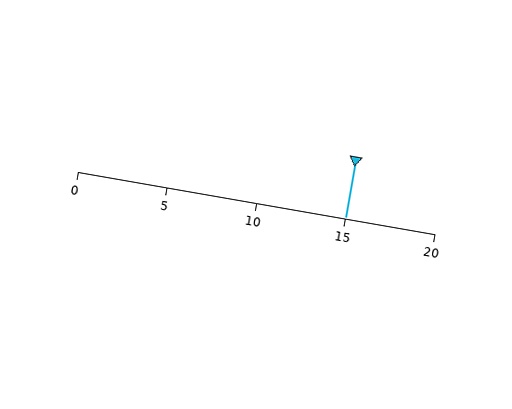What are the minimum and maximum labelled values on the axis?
The axis runs from 0 to 20.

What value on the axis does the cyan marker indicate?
The marker indicates approximately 15.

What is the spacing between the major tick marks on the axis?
The major ticks are spaced 5 apart.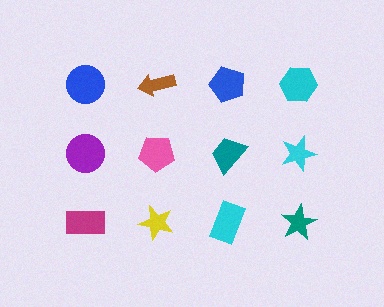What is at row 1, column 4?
A cyan hexagon.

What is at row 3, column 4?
A teal star.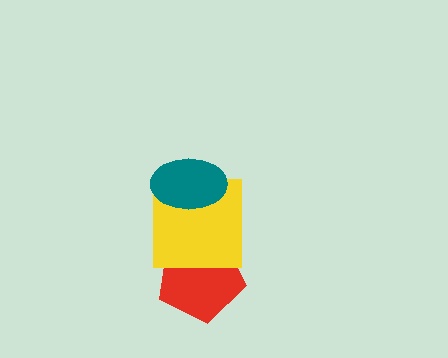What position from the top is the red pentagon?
The red pentagon is 3rd from the top.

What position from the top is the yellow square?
The yellow square is 2nd from the top.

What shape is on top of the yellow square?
The teal ellipse is on top of the yellow square.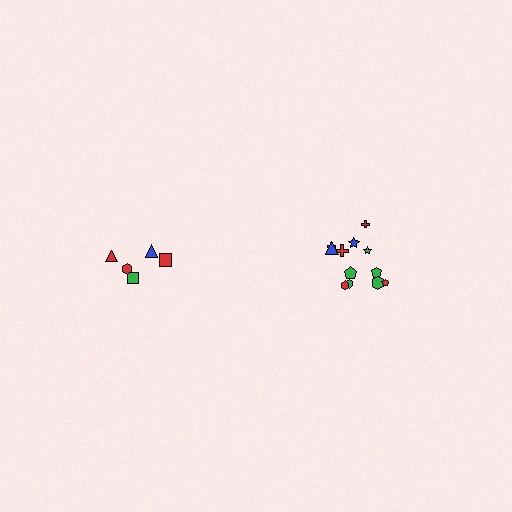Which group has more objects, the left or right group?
The right group.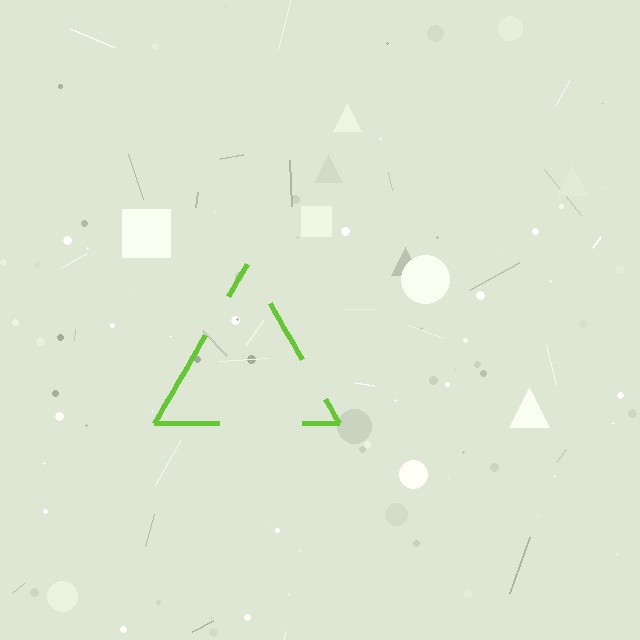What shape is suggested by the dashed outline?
The dashed outline suggests a triangle.